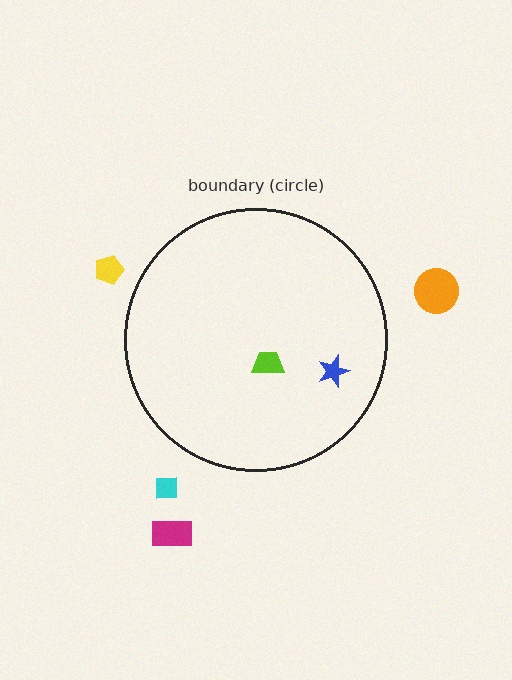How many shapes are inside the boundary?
2 inside, 4 outside.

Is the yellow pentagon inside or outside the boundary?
Outside.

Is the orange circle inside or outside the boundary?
Outside.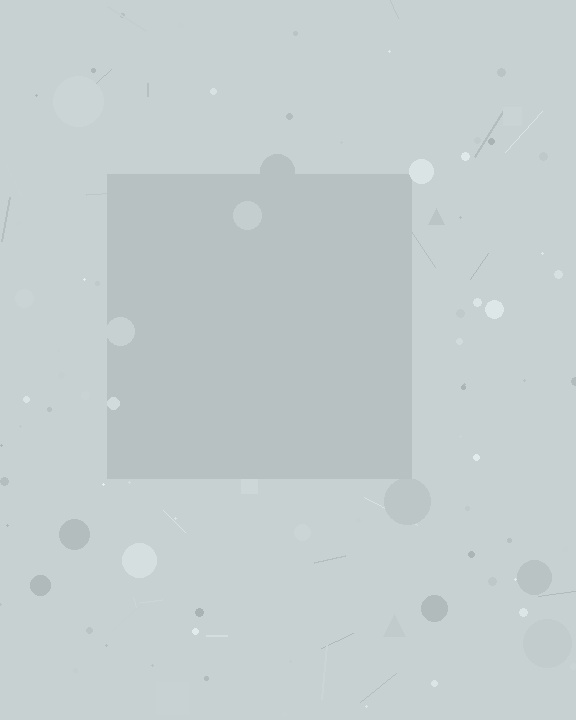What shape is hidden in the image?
A square is hidden in the image.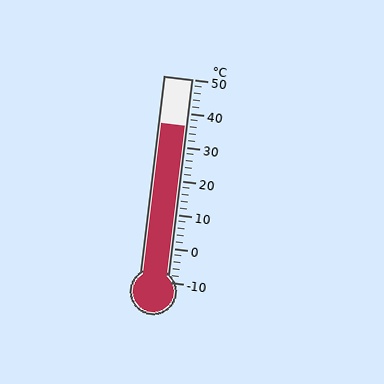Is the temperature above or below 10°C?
The temperature is above 10°C.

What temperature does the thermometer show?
The thermometer shows approximately 36°C.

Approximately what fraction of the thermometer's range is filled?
The thermometer is filled to approximately 75% of its range.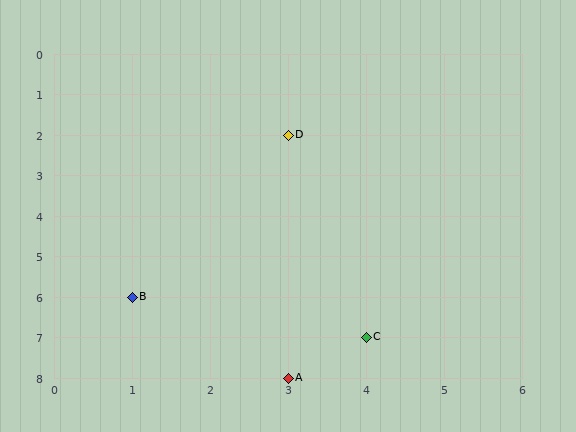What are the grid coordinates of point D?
Point D is at grid coordinates (3, 2).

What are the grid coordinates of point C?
Point C is at grid coordinates (4, 7).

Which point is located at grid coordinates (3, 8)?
Point A is at (3, 8).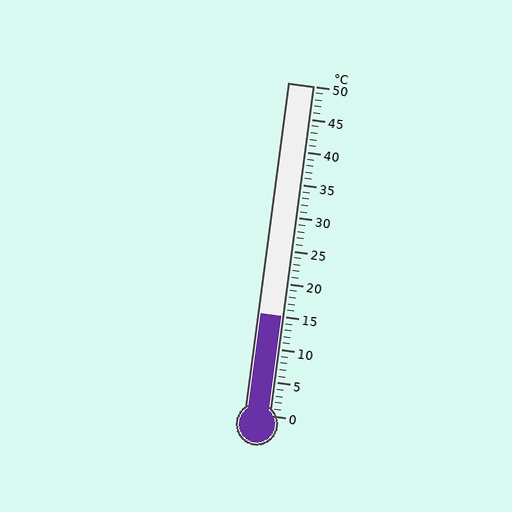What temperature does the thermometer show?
The thermometer shows approximately 15°C.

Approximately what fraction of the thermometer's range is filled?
The thermometer is filled to approximately 30% of its range.